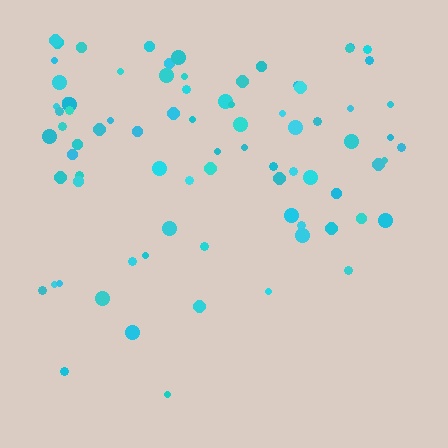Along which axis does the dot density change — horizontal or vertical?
Vertical.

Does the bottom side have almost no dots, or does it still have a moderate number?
Still a moderate number, just noticeably fewer than the top.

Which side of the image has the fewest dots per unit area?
The bottom.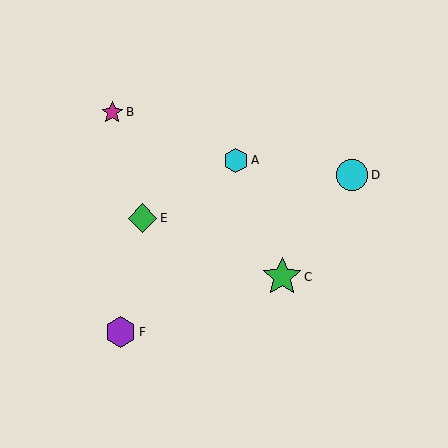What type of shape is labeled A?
Shape A is a cyan hexagon.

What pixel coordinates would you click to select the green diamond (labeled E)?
Click at (142, 218) to select the green diamond E.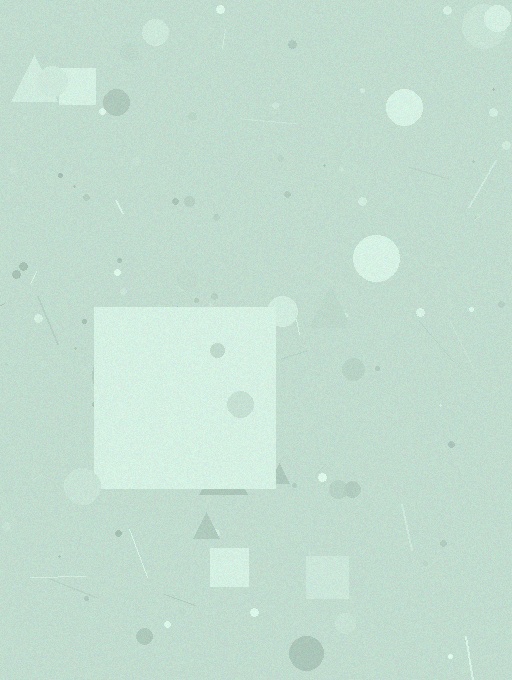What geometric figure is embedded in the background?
A square is embedded in the background.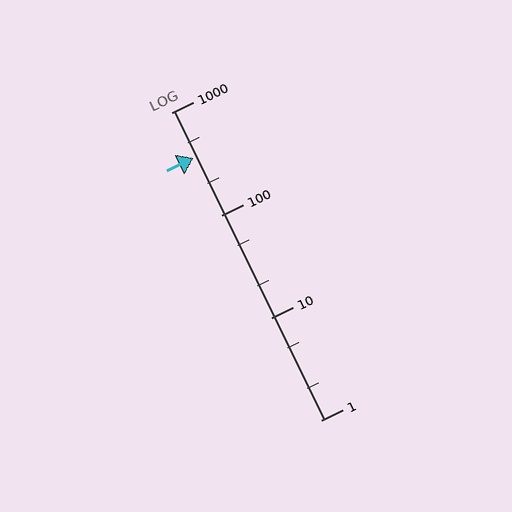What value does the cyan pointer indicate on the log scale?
The pointer indicates approximately 360.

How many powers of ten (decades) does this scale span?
The scale spans 3 decades, from 1 to 1000.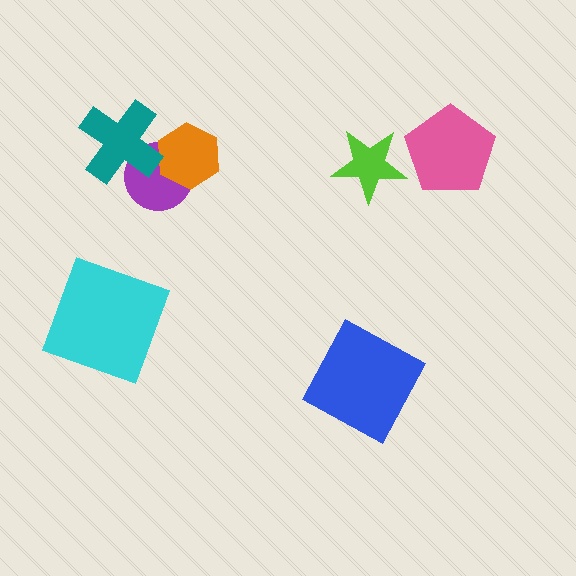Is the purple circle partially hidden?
Yes, it is partially covered by another shape.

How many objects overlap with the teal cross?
2 objects overlap with the teal cross.